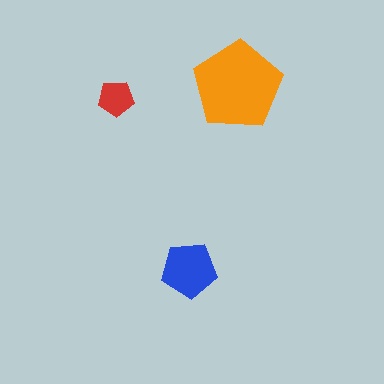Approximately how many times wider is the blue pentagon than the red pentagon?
About 1.5 times wider.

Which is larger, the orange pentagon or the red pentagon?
The orange one.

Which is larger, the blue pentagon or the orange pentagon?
The orange one.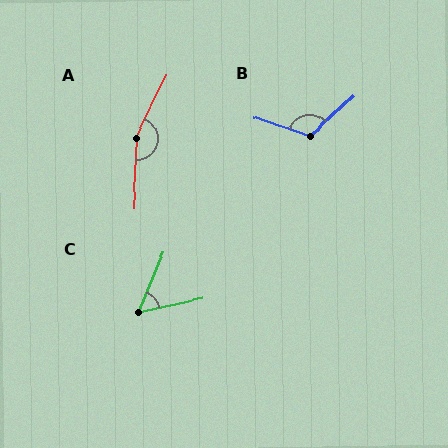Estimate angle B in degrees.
Approximately 119 degrees.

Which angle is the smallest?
C, at approximately 55 degrees.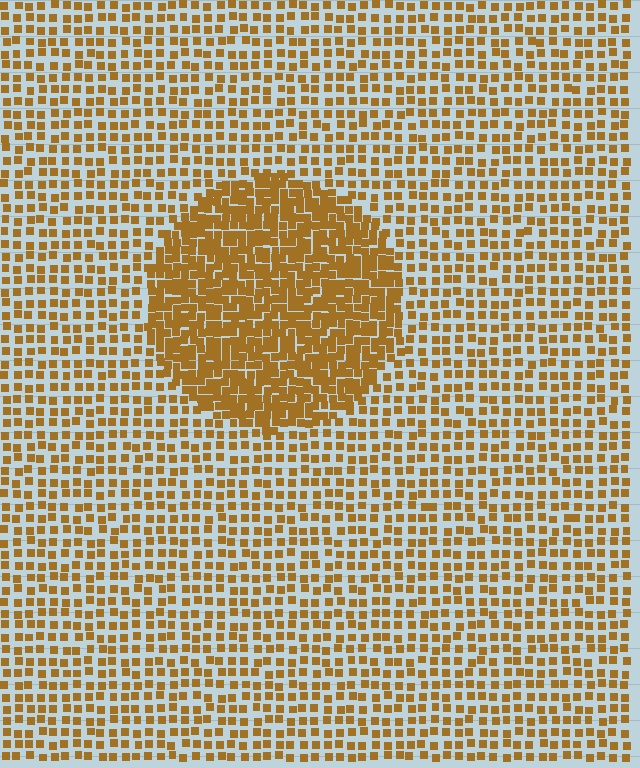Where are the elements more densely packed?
The elements are more densely packed inside the circle boundary.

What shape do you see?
I see a circle.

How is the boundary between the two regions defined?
The boundary is defined by a change in element density (approximately 2.1x ratio). All elements are the same color, size, and shape.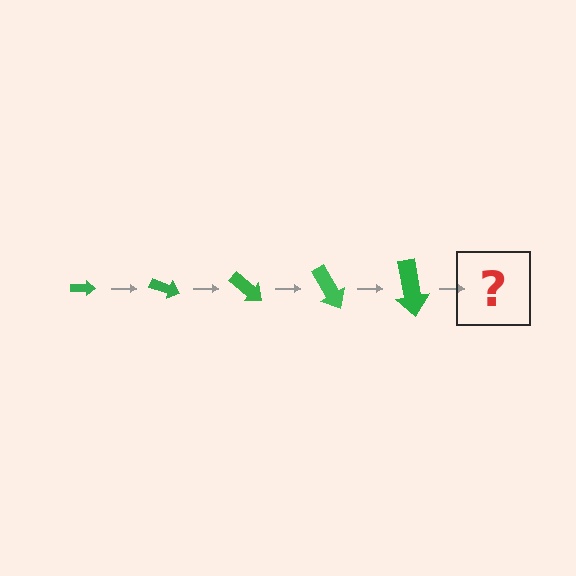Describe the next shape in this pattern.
It should be an arrow, larger than the previous one and rotated 100 degrees from the start.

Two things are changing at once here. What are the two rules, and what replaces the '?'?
The two rules are that the arrow grows larger each step and it rotates 20 degrees each step. The '?' should be an arrow, larger than the previous one and rotated 100 degrees from the start.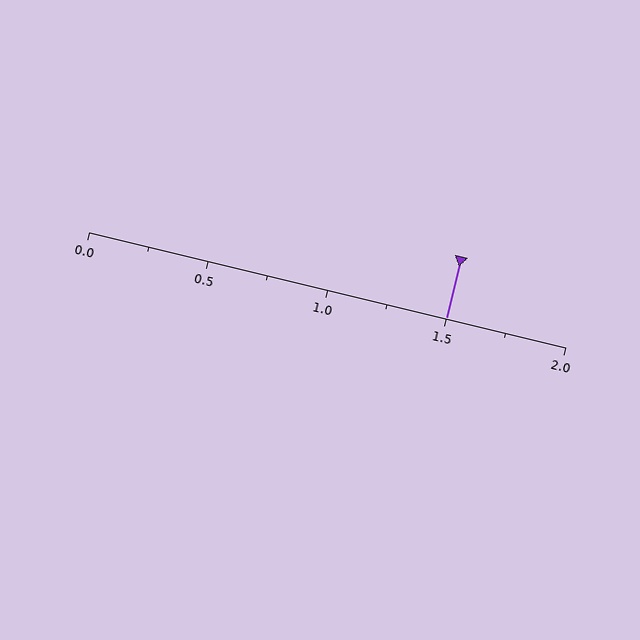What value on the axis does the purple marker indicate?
The marker indicates approximately 1.5.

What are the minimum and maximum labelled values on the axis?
The axis runs from 0.0 to 2.0.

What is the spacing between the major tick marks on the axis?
The major ticks are spaced 0.5 apart.